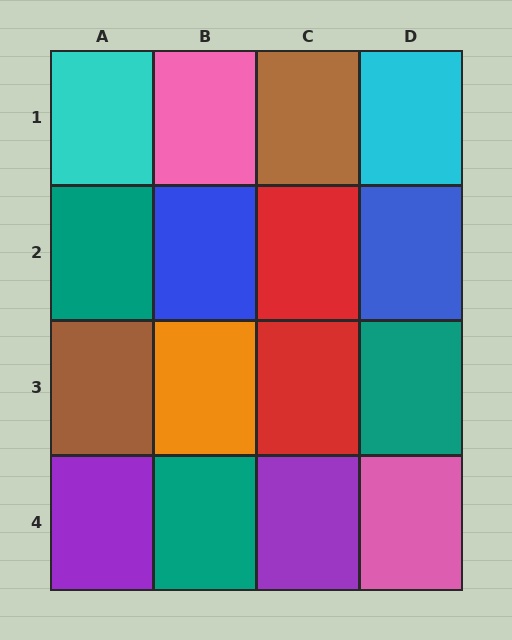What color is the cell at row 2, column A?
Teal.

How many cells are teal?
3 cells are teal.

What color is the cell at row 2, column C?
Red.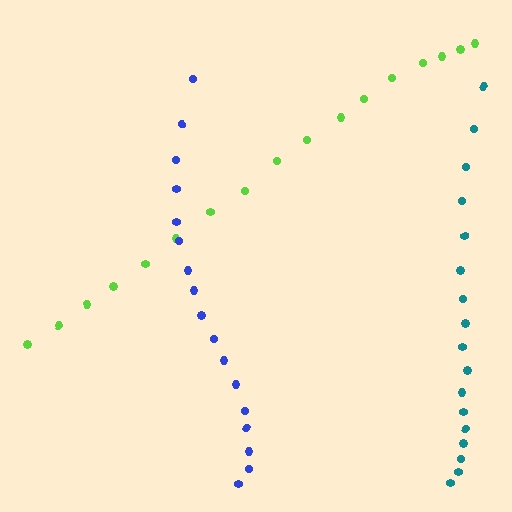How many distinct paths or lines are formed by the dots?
There are 3 distinct paths.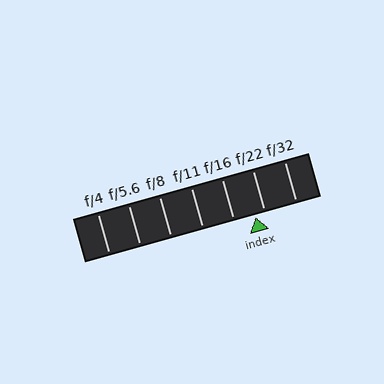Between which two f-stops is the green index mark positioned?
The index mark is between f/16 and f/22.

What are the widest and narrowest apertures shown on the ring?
The widest aperture shown is f/4 and the narrowest is f/32.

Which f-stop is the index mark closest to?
The index mark is closest to f/22.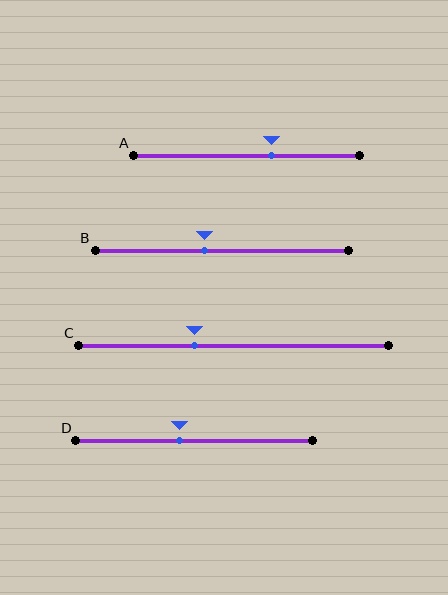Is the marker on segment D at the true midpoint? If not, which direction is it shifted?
No, the marker on segment D is shifted to the left by about 6% of the segment length.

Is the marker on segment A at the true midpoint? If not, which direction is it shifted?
No, the marker on segment A is shifted to the right by about 11% of the segment length.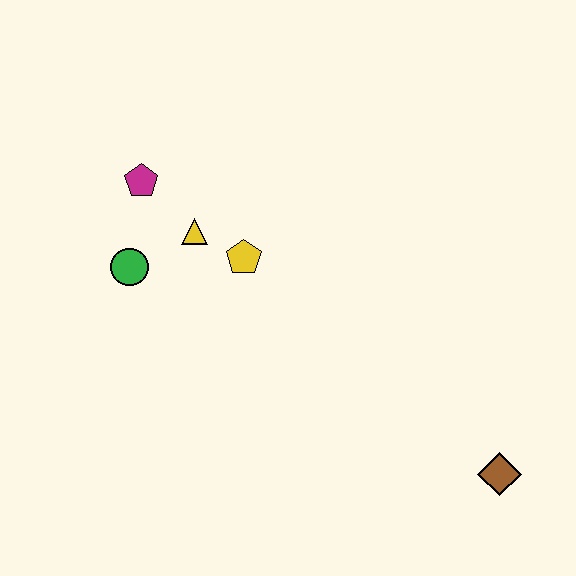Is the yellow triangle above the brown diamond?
Yes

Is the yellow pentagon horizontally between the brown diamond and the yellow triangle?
Yes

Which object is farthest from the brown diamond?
The magenta pentagon is farthest from the brown diamond.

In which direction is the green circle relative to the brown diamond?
The green circle is to the left of the brown diamond.